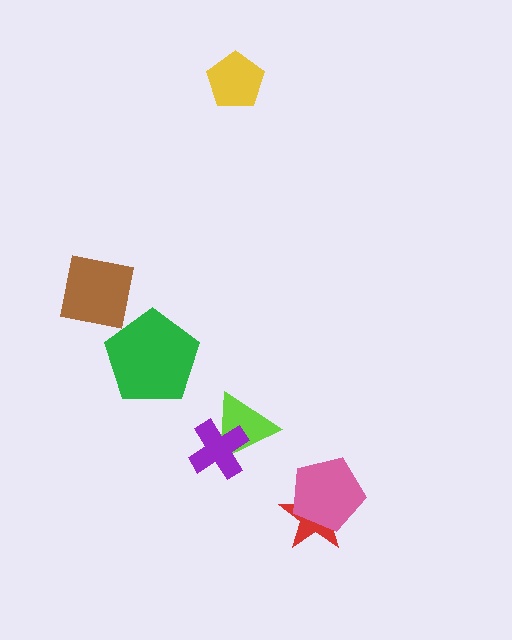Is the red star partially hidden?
Yes, it is partially covered by another shape.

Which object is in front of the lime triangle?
The purple cross is in front of the lime triangle.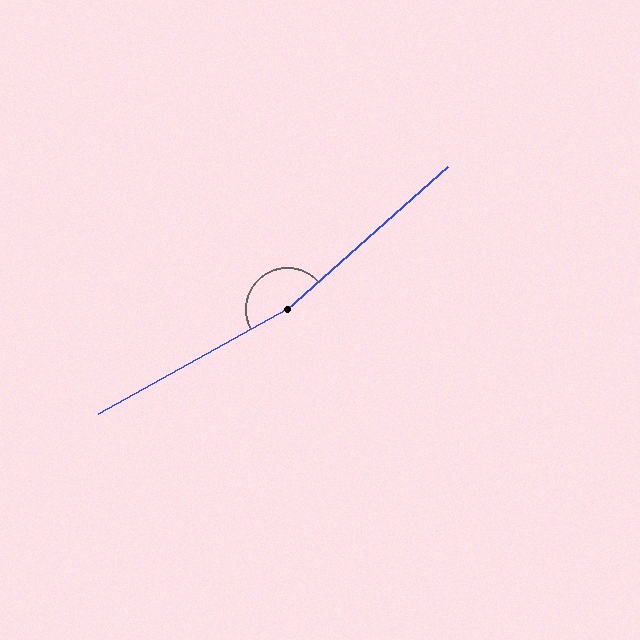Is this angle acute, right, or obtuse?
It is obtuse.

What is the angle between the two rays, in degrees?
Approximately 168 degrees.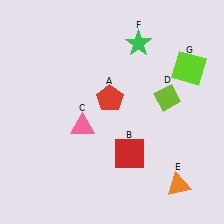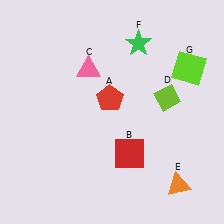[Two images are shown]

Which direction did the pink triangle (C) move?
The pink triangle (C) moved up.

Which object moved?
The pink triangle (C) moved up.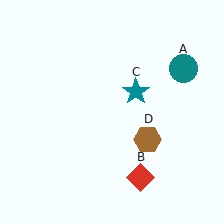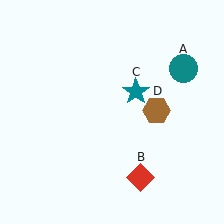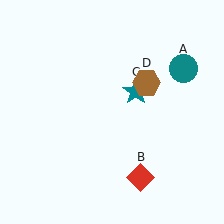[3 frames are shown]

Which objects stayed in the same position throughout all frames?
Teal circle (object A) and red diamond (object B) and teal star (object C) remained stationary.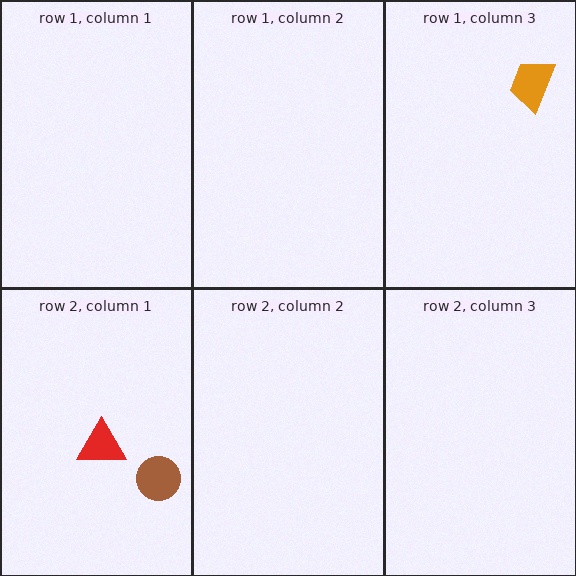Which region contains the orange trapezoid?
The row 1, column 3 region.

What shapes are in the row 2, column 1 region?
The red triangle, the brown circle.